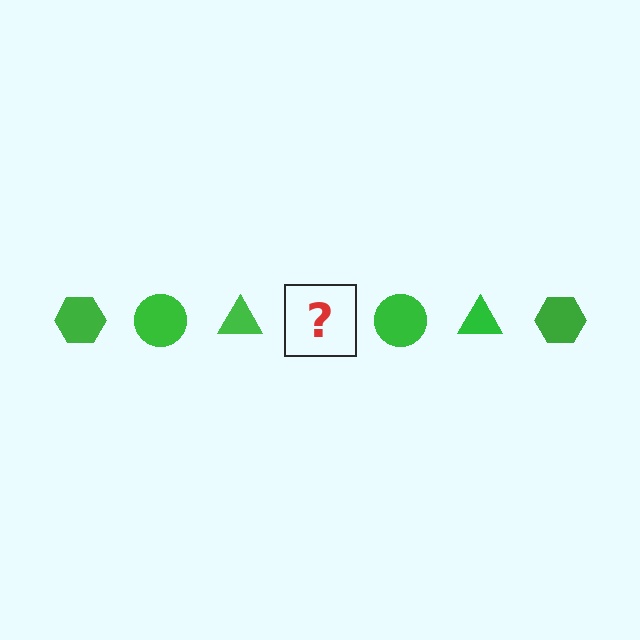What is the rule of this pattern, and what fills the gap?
The rule is that the pattern cycles through hexagon, circle, triangle shapes in green. The gap should be filled with a green hexagon.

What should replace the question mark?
The question mark should be replaced with a green hexagon.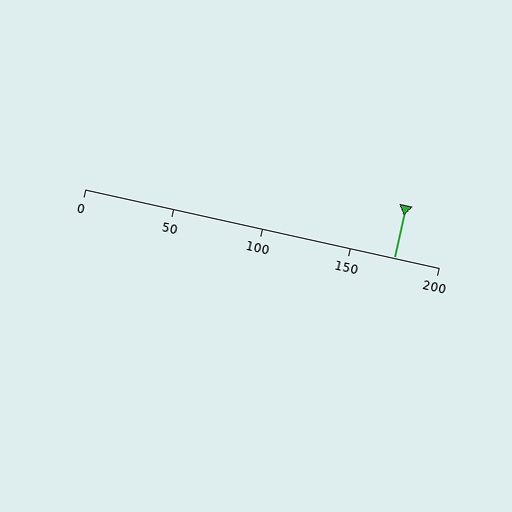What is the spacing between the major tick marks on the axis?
The major ticks are spaced 50 apart.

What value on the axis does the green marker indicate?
The marker indicates approximately 175.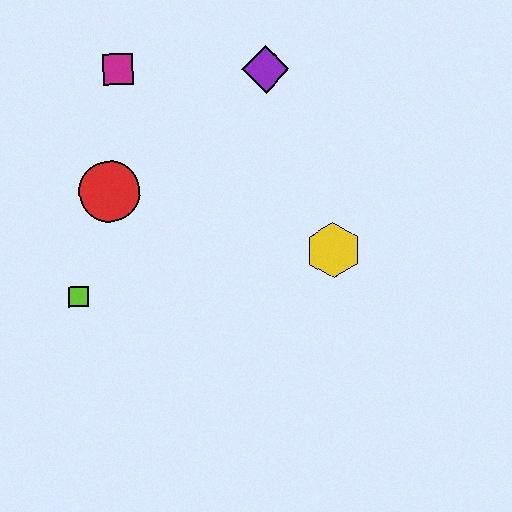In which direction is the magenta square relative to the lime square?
The magenta square is above the lime square.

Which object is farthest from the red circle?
The yellow hexagon is farthest from the red circle.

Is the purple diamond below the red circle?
No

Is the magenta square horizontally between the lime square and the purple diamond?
Yes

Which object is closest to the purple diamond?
The magenta square is closest to the purple diamond.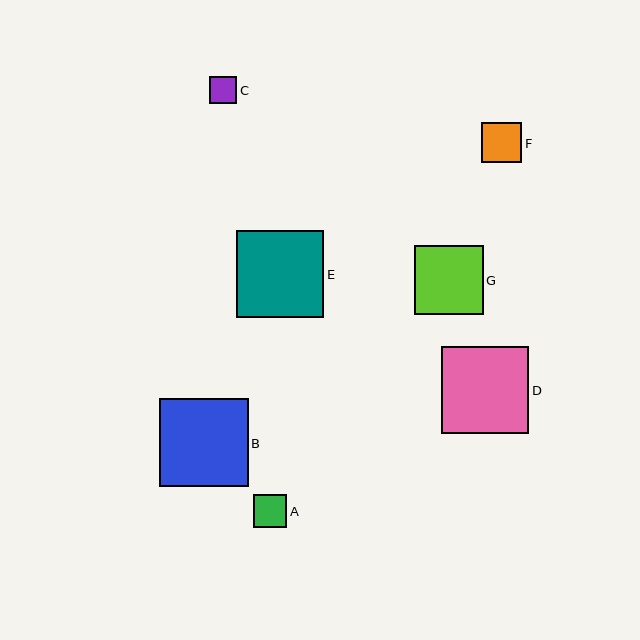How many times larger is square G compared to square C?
Square G is approximately 2.6 times the size of square C.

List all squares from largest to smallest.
From largest to smallest: B, D, E, G, F, A, C.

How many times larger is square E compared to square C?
Square E is approximately 3.3 times the size of square C.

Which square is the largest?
Square B is the largest with a size of approximately 89 pixels.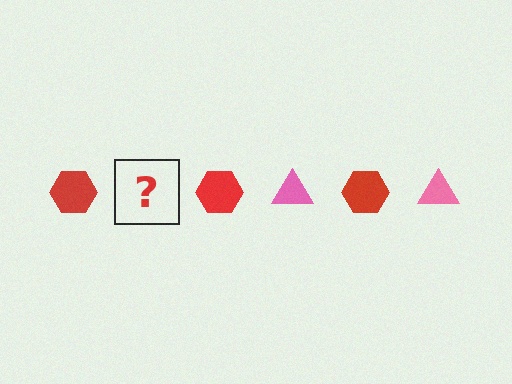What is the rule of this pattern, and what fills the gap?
The rule is that the pattern alternates between red hexagon and pink triangle. The gap should be filled with a pink triangle.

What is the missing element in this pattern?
The missing element is a pink triangle.